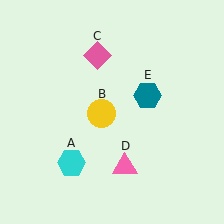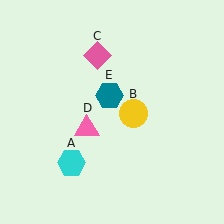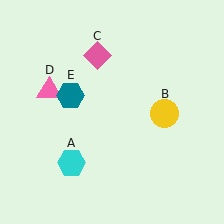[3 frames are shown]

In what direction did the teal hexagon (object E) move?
The teal hexagon (object E) moved left.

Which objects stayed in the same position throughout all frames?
Cyan hexagon (object A) and pink diamond (object C) remained stationary.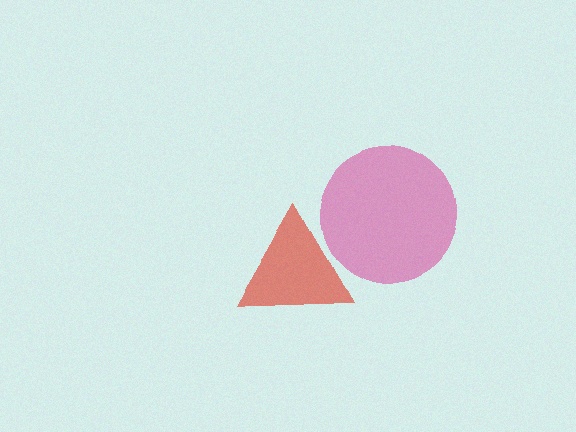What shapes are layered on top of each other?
The layered shapes are: a red triangle, a pink circle.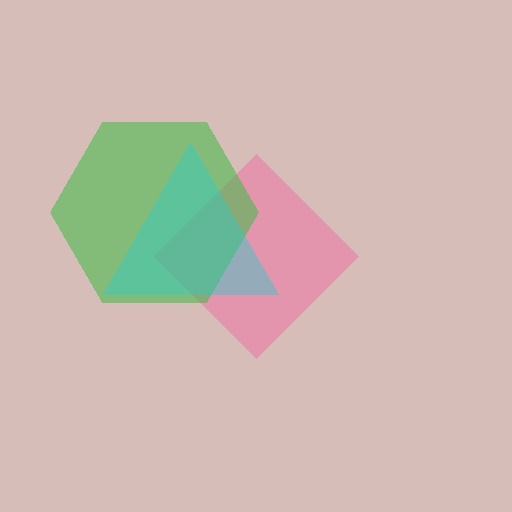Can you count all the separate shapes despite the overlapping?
Yes, there are 3 separate shapes.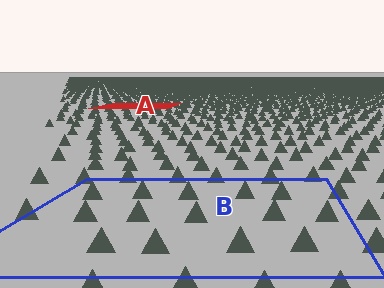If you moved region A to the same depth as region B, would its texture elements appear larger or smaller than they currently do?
They would appear larger. At a closer depth, the same texture elements are projected at a bigger on-screen size.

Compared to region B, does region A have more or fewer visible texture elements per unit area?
Region A has more texture elements per unit area — they are packed more densely because it is farther away.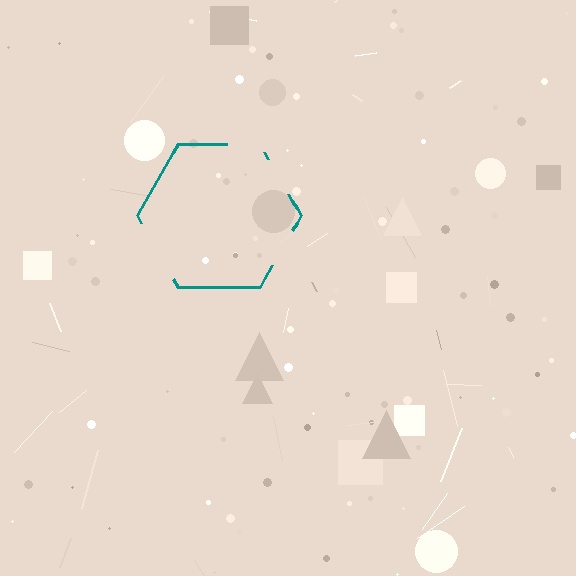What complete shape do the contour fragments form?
The contour fragments form a hexagon.